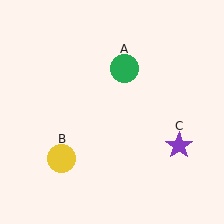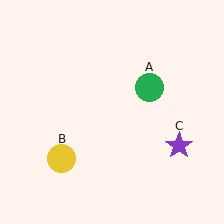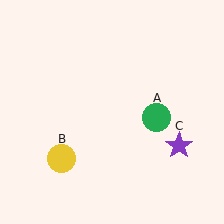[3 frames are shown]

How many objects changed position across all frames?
1 object changed position: green circle (object A).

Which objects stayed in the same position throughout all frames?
Yellow circle (object B) and purple star (object C) remained stationary.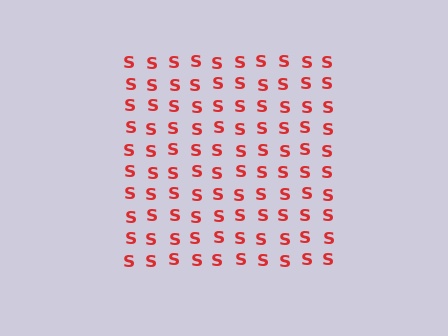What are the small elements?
The small elements are letter S's.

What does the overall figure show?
The overall figure shows a square.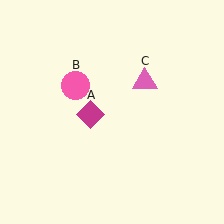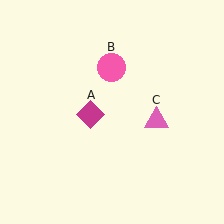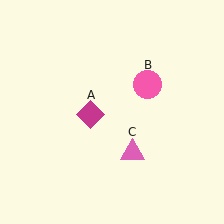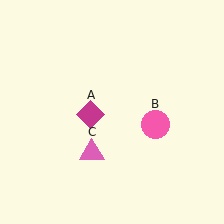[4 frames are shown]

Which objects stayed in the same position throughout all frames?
Magenta diamond (object A) remained stationary.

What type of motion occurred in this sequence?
The pink circle (object B), pink triangle (object C) rotated clockwise around the center of the scene.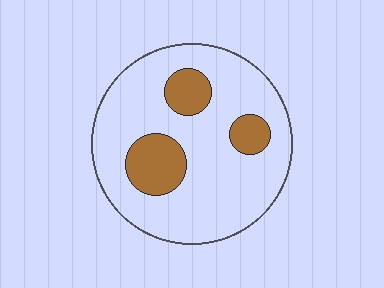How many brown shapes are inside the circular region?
3.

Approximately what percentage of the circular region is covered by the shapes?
Approximately 20%.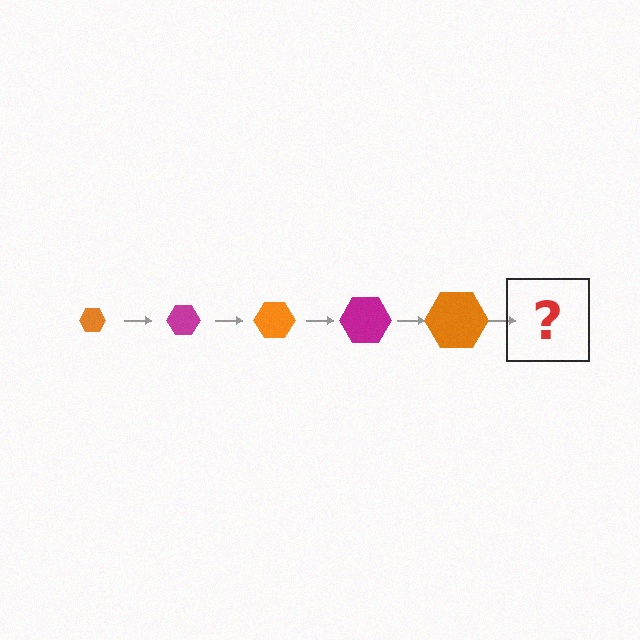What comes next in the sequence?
The next element should be a magenta hexagon, larger than the previous one.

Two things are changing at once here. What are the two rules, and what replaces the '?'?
The two rules are that the hexagon grows larger each step and the color cycles through orange and magenta. The '?' should be a magenta hexagon, larger than the previous one.